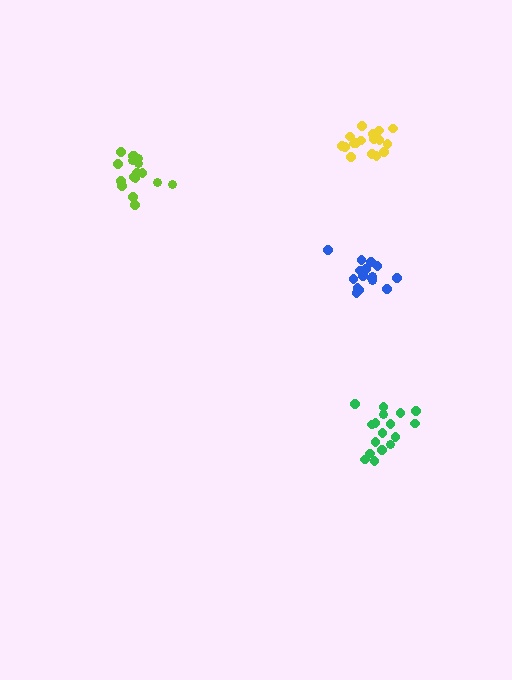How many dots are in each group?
Group 1: 17 dots, Group 2: 17 dots, Group 3: 16 dots, Group 4: 17 dots (67 total).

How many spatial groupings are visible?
There are 4 spatial groupings.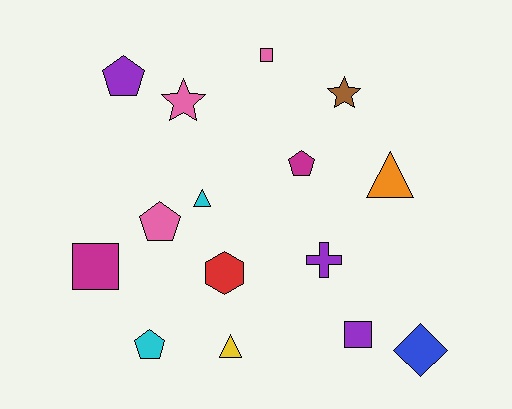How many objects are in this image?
There are 15 objects.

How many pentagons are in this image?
There are 4 pentagons.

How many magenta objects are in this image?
There are 2 magenta objects.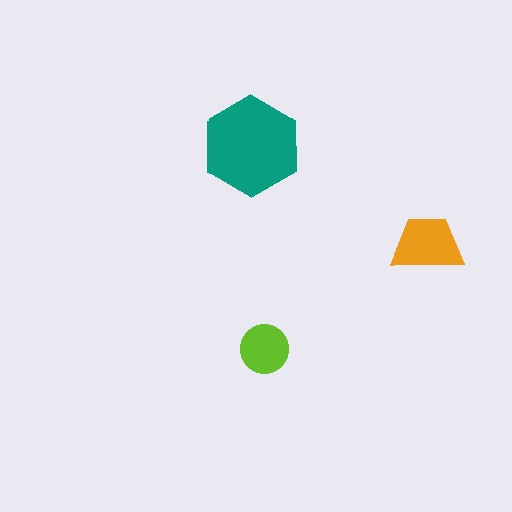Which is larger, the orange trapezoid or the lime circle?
The orange trapezoid.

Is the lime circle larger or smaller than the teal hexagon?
Smaller.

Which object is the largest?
The teal hexagon.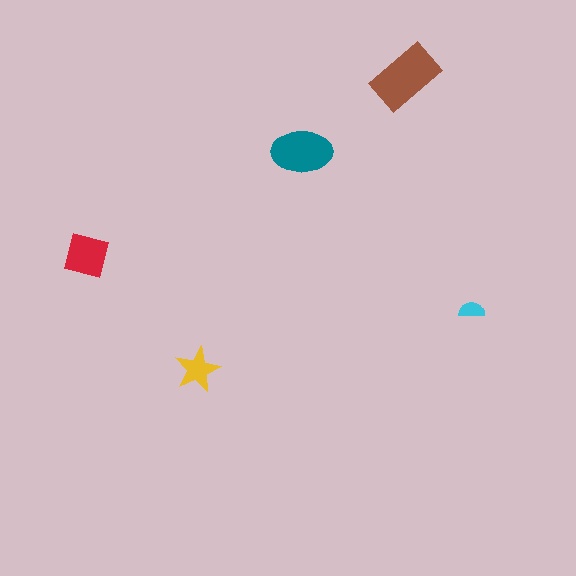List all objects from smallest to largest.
The cyan semicircle, the yellow star, the red square, the teal ellipse, the brown rectangle.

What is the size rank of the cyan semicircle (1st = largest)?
5th.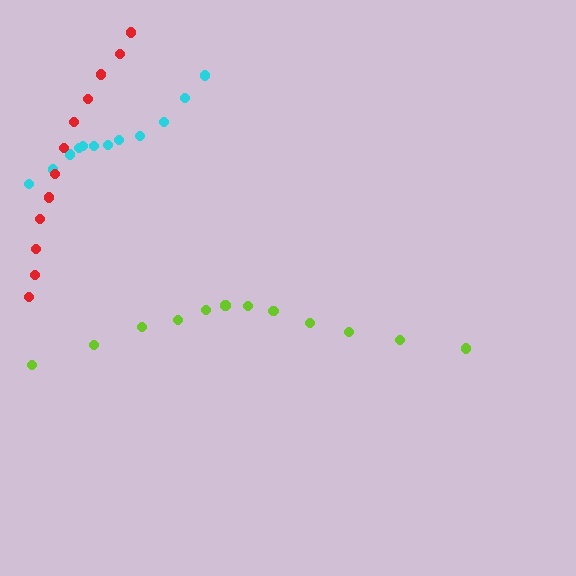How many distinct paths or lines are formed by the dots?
There are 3 distinct paths.